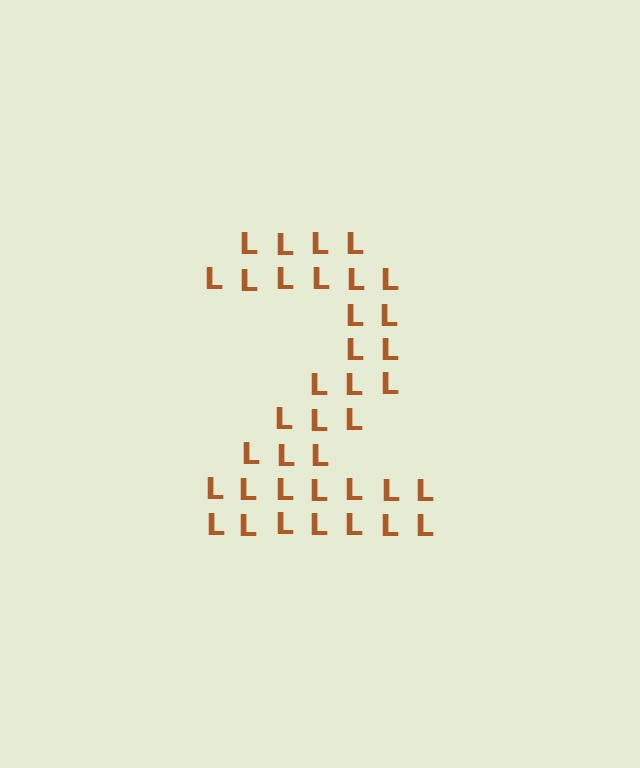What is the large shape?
The large shape is the digit 2.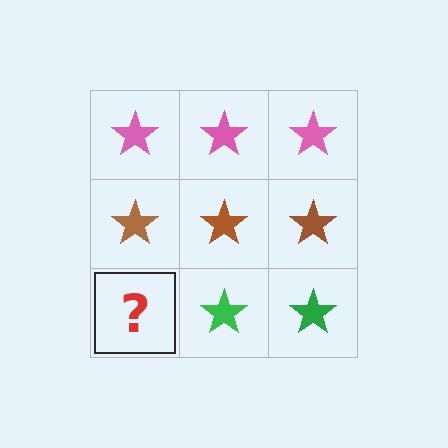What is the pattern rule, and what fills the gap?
The rule is that each row has a consistent color. The gap should be filled with a green star.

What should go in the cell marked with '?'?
The missing cell should contain a green star.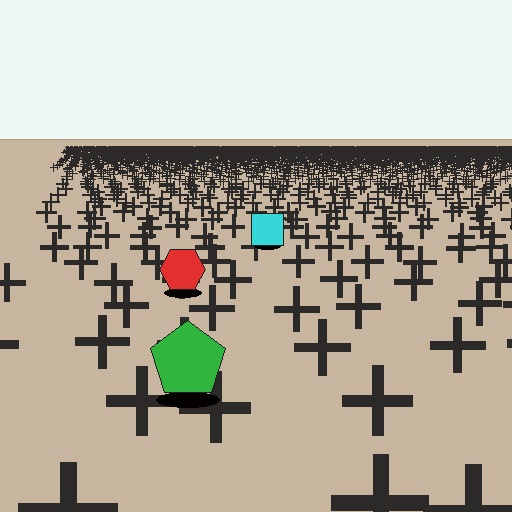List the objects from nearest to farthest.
From nearest to farthest: the green pentagon, the red hexagon, the cyan square.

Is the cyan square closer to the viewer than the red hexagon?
No. The red hexagon is closer — you can tell from the texture gradient: the ground texture is coarser near it.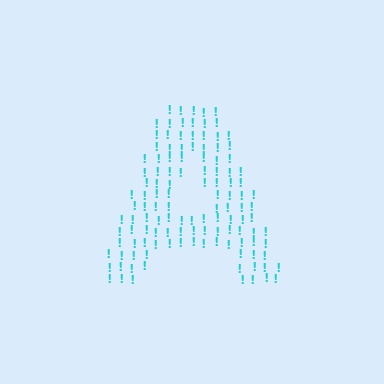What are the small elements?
The small elements are exclamation marks.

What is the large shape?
The large shape is the letter A.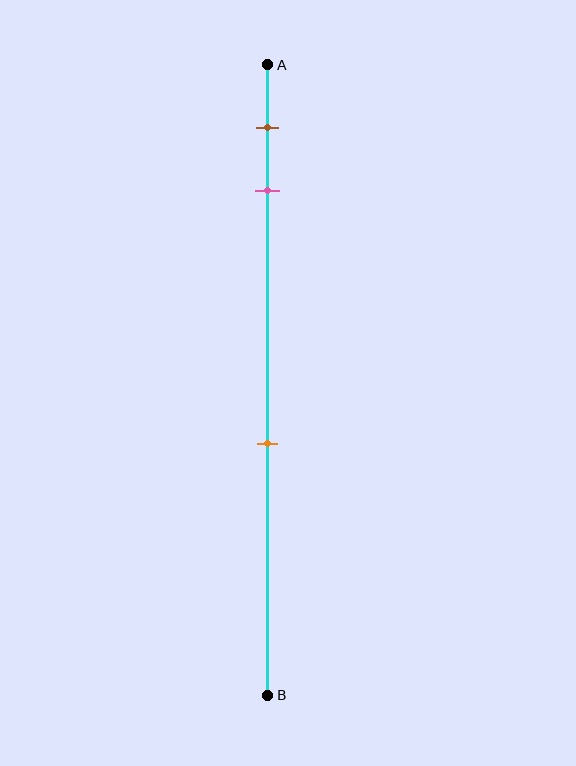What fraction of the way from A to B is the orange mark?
The orange mark is approximately 60% (0.6) of the way from A to B.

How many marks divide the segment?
There are 3 marks dividing the segment.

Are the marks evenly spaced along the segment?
No, the marks are not evenly spaced.